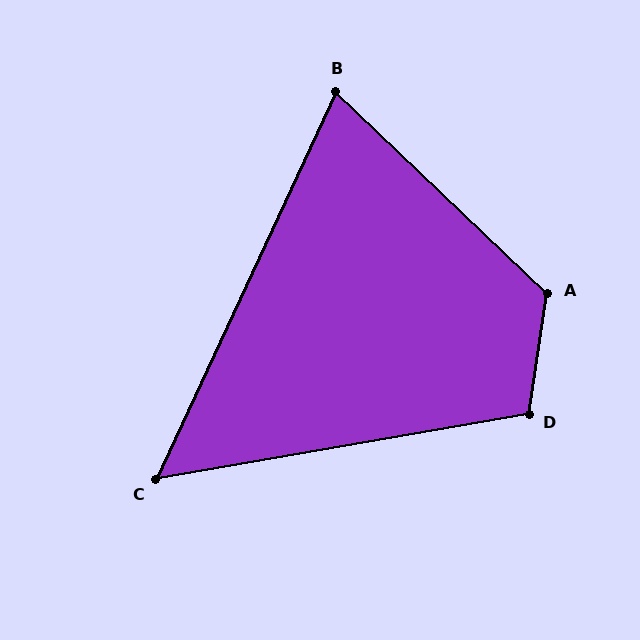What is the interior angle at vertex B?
Approximately 71 degrees (acute).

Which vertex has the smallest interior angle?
C, at approximately 55 degrees.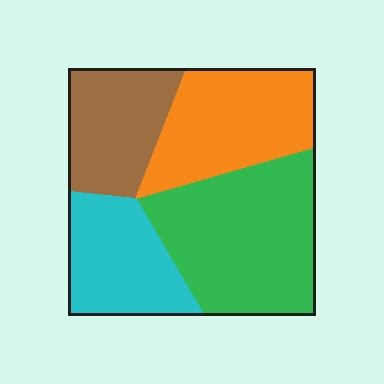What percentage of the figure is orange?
Orange covers roughly 25% of the figure.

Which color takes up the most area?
Green, at roughly 35%.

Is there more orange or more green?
Green.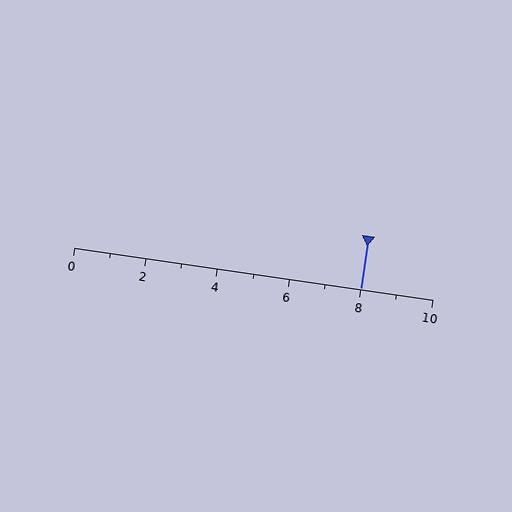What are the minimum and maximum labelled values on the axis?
The axis runs from 0 to 10.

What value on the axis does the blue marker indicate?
The marker indicates approximately 8.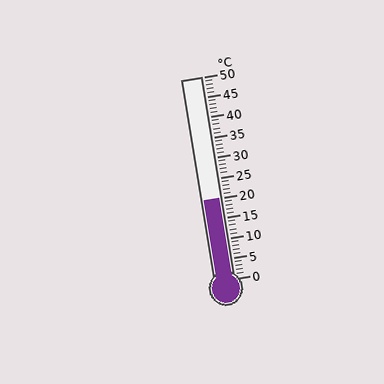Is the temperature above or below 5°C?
The temperature is above 5°C.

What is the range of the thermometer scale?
The thermometer scale ranges from 0°C to 50°C.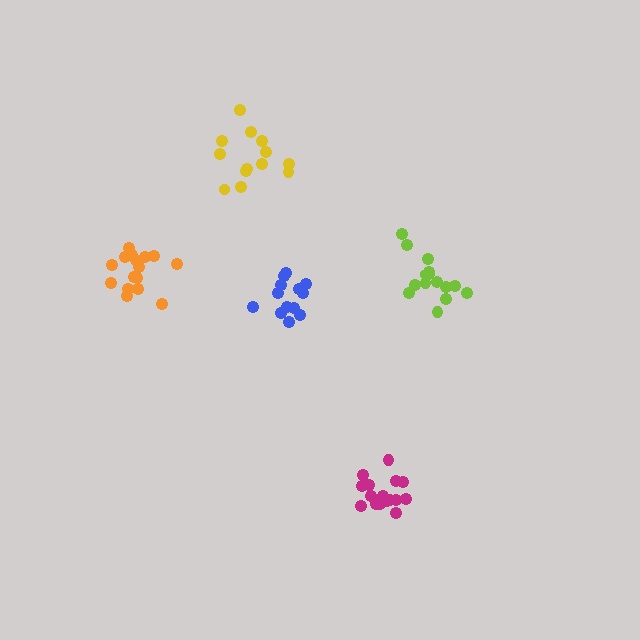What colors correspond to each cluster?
The clusters are colored: magenta, orange, yellow, lime, blue.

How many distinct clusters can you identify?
There are 5 distinct clusters.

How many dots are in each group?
Group 1: 16 dots, Group 2: 16 dots, Group 3: 13 dots, Group 4: 15 dots, Group 5: 13 dots (73 total).